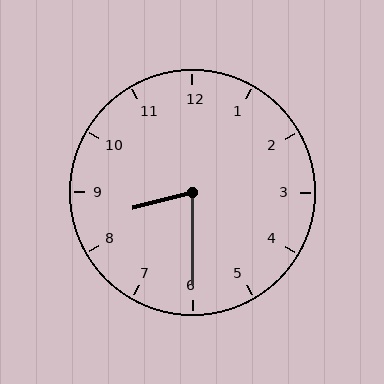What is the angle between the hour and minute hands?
Approximately 75 degrees.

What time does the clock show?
8:30.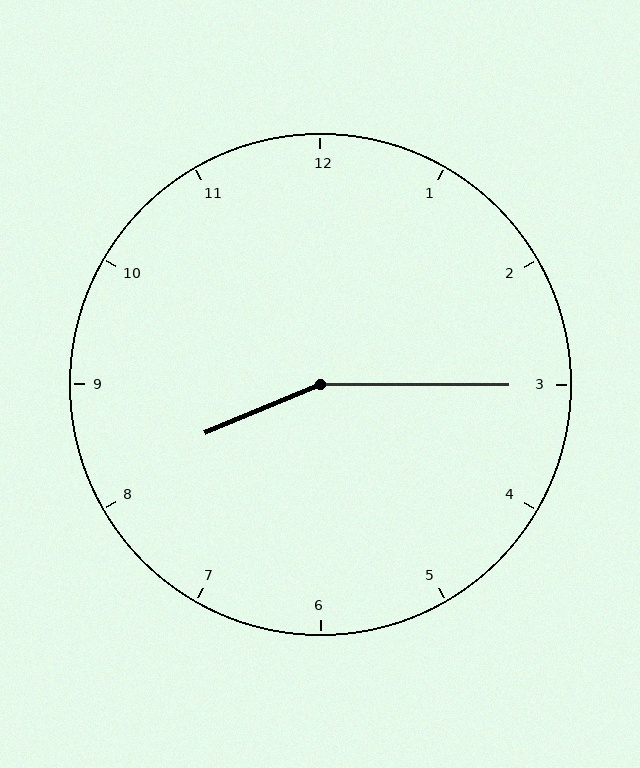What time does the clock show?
8:15.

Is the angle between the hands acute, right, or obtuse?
It is obtuse.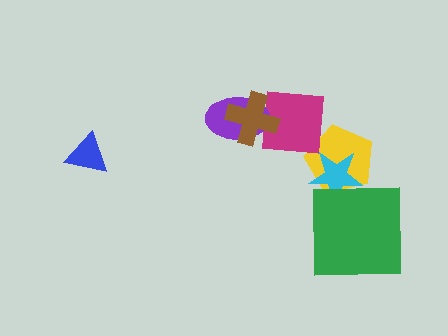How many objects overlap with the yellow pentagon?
2 objects overlap with the yellow pentagon.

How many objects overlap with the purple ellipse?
2 objects overlap with the purple ellipse.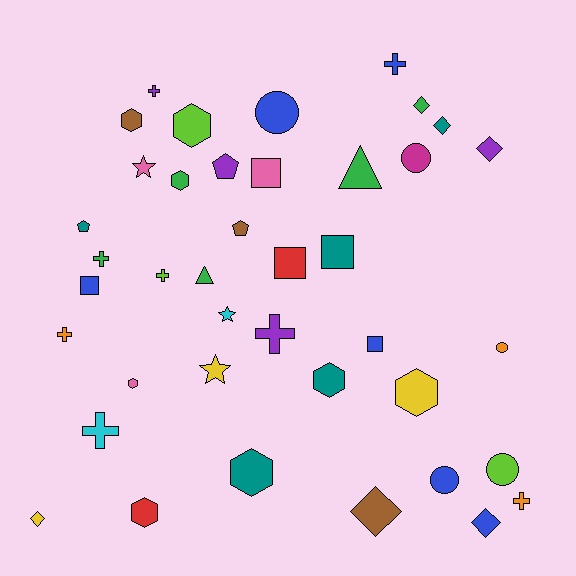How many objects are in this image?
There are 40 objects.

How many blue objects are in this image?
There are 6 blue objects.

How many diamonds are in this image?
There are 6 diamonds.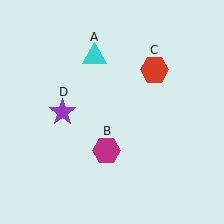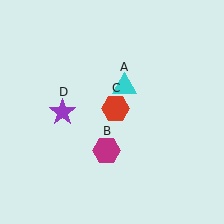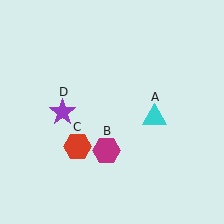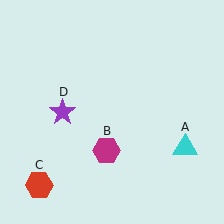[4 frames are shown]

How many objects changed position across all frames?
2 objects changed position: cyan triangle (object A), red hexagon (object C).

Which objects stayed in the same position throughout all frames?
Magenta hexagon (object B) and purple star (object D) remained stationary.